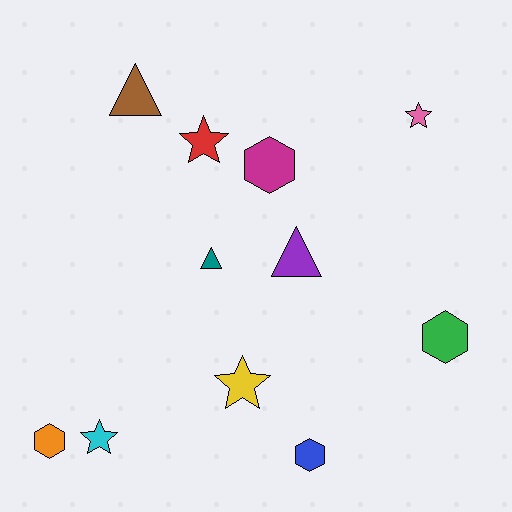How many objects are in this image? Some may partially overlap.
There are 11 objects.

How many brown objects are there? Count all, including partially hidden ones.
There is 1 brown object.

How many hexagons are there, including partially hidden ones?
There are 4 hexagons.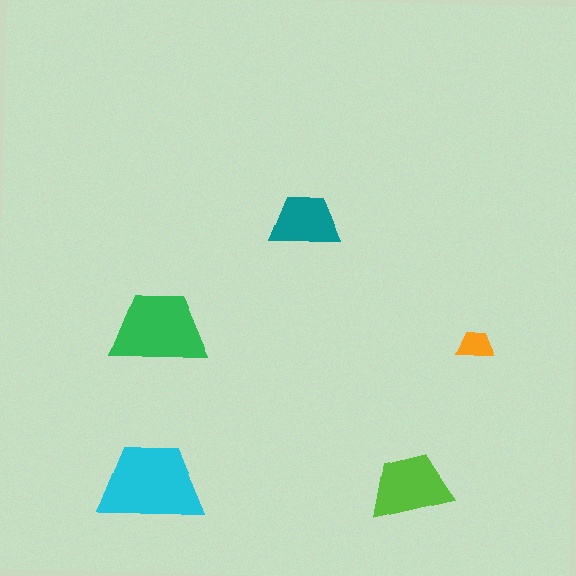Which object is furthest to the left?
The cyan trapezoid is leftmost.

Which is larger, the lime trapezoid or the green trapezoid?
The green one.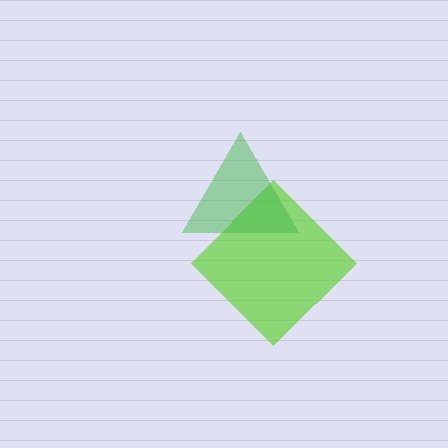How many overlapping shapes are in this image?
There are 2 overlapping shapes in the image.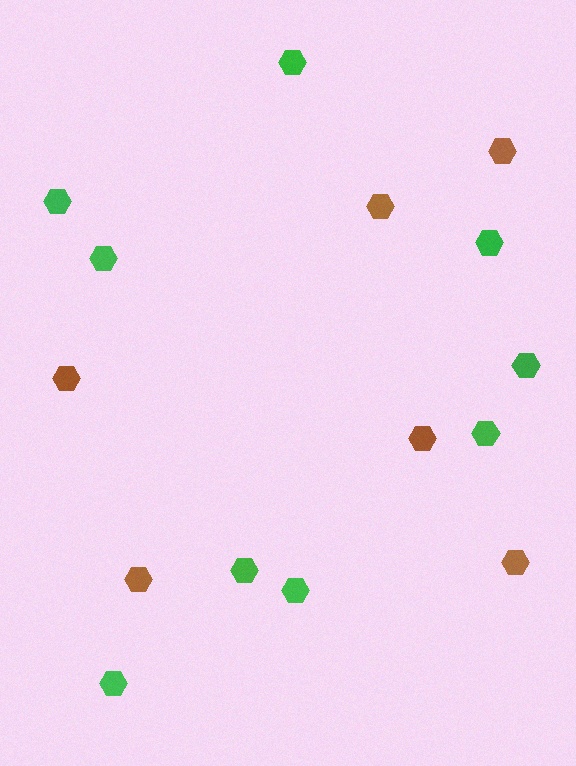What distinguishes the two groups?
There are 2 groups: one group of brown hexagons (6) and one group of green hexagons (9).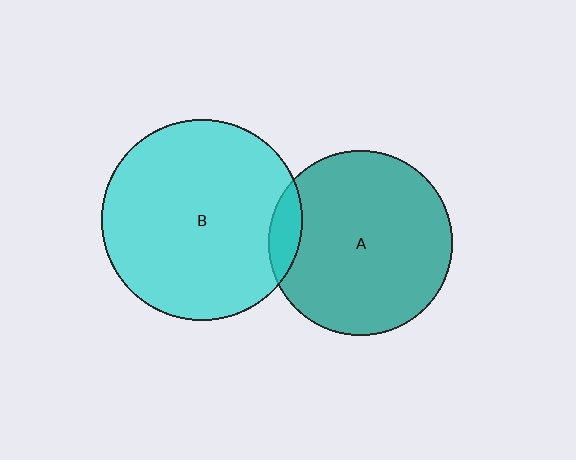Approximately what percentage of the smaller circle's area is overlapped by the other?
Approximately 10%.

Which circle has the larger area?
Circle B (cyan).